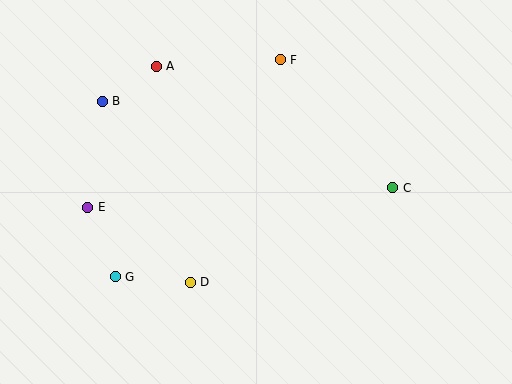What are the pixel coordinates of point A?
Point A is at (156, 66).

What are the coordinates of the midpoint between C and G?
The midpoint between C and G is at (254, 232).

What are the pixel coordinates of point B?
Point B is at (102, 101).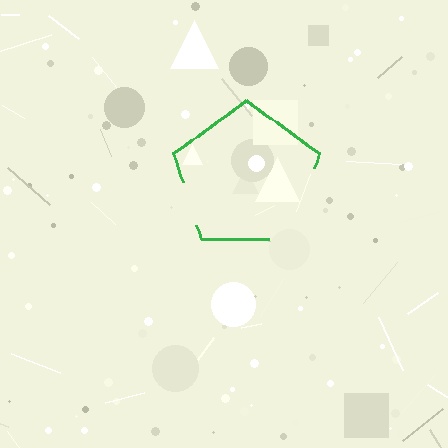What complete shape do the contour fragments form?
The contour fragments form a pentagon.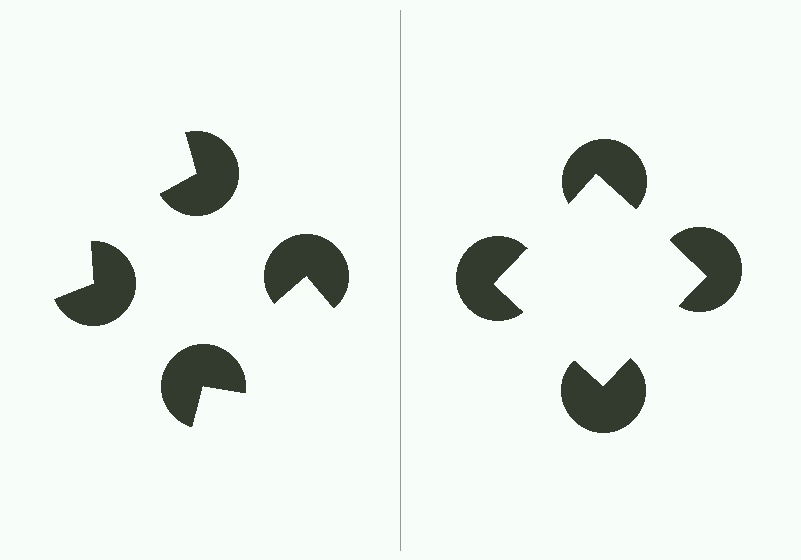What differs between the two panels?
The pac-man discs are positioned identically on both sides; only the wedge orientations differ. On the right they align to a square; on the left they are misaligned.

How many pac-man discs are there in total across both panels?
8 — 4 on each side.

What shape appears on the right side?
An illusory square.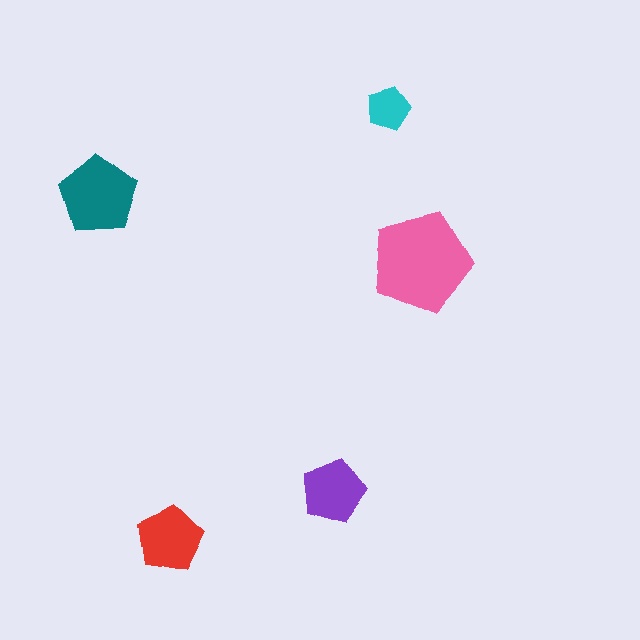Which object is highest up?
The cyan pentagon is topmost.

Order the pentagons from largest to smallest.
the pink one, the teal one, the red one, the purple one, the cyan one.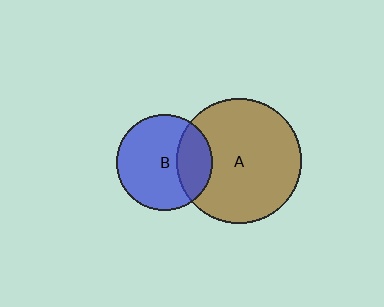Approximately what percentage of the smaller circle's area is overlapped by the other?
Approximately 30%.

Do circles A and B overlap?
Yes.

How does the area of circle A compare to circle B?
Approximately 1.7 times.